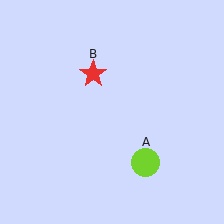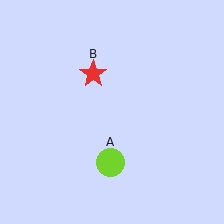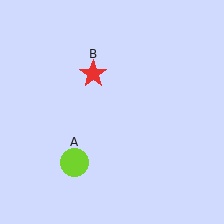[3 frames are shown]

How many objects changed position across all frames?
1 object changed position: lime circle (object A).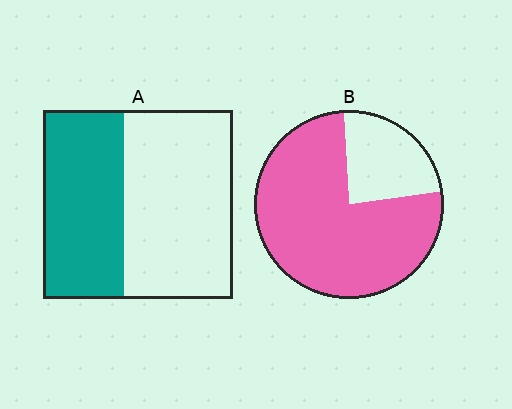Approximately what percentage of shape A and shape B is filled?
A is approximately 45% and B is approximately 75%.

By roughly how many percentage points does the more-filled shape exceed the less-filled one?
By roughly 35 percentage points (B over A).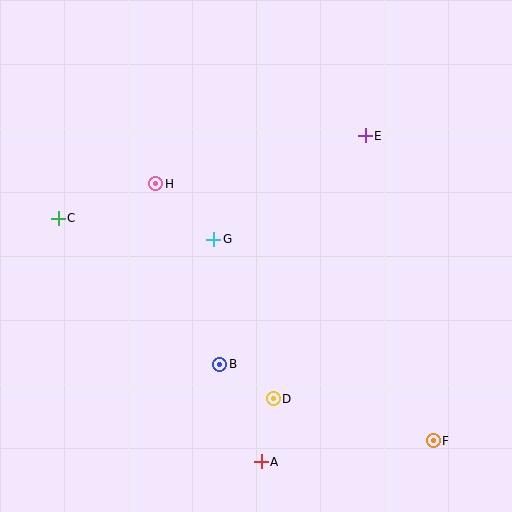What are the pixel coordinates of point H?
Point H is at (156, 184).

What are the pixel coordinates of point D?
Point D is at (273, 399).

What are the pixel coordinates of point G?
Point G is at (214, 239).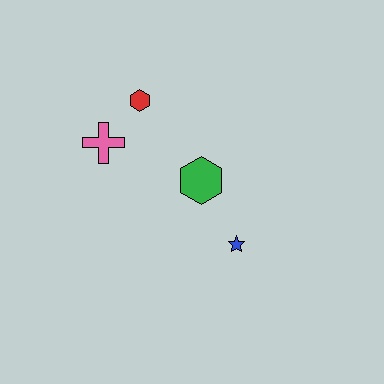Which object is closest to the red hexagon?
The pink cross is closest to the red hexagon.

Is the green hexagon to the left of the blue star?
Yes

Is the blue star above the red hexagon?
No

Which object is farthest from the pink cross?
The blue star is farthest from the pink cross.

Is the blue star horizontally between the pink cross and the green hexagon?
No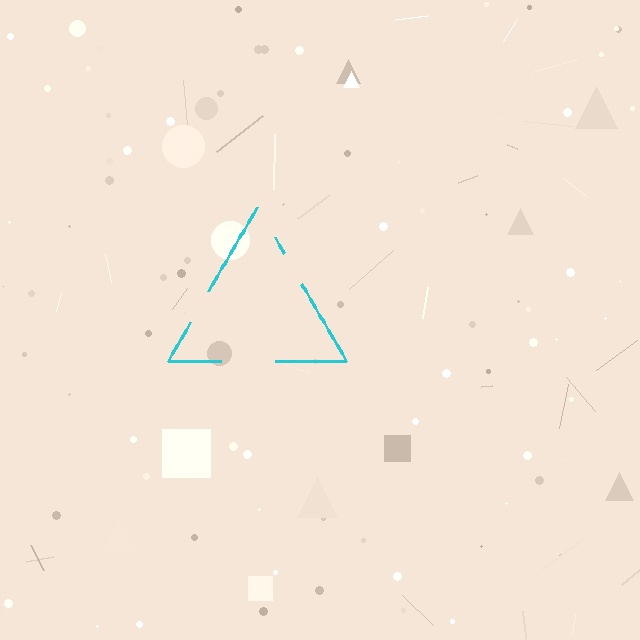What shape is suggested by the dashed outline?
The dashed outline suggests a triangle.